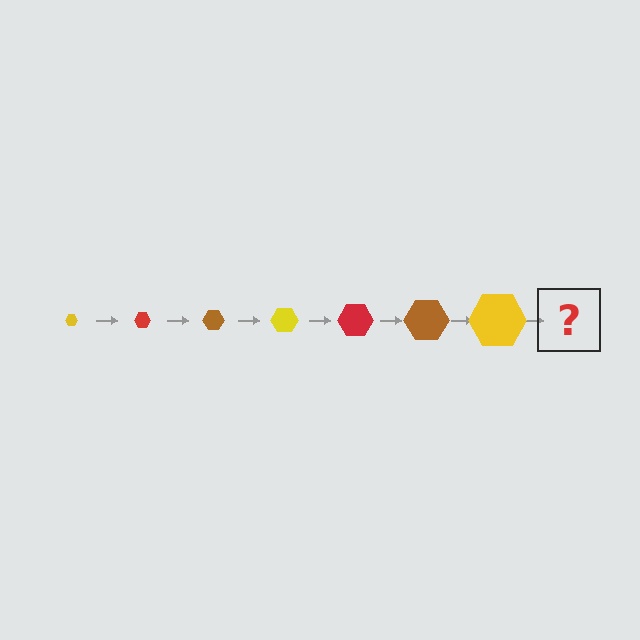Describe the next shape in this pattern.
It should be a red hexagon, larger than the previous one.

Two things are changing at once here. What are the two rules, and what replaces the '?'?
The two rules are that the hexagon grows larger each step and the color cycles through yellow, red, and brown. The '?' should be a red hexagon, larger than the previous one.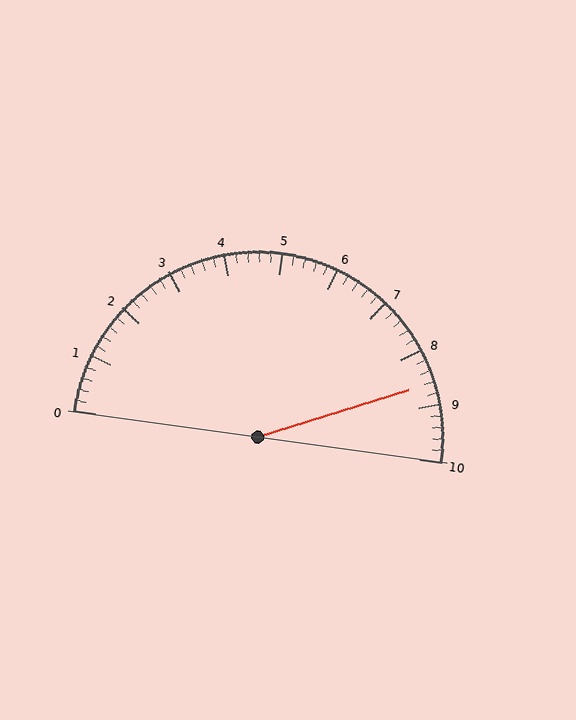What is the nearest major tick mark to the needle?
The nearest major tick mark is 9.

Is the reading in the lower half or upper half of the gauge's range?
The reading is in the upper half of the range (0 to 10).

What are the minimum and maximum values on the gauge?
The gauge ranges from 0 to 10.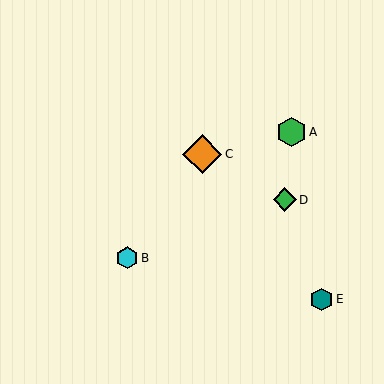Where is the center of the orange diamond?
The center of the orange diamond is at (202, 154).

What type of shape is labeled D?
Shape D is a green diamond.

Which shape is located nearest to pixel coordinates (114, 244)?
The cyan hexagon (labeled B) at (127, 258) is nearest to that location.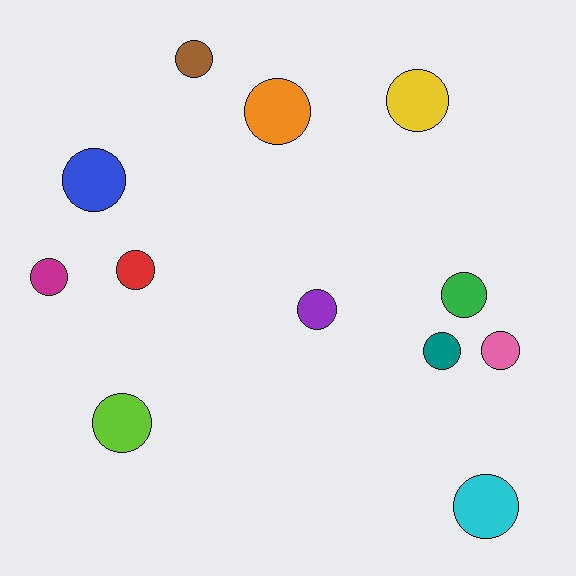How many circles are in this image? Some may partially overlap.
There are 12 circles.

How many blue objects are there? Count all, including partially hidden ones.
There is 1 blue object.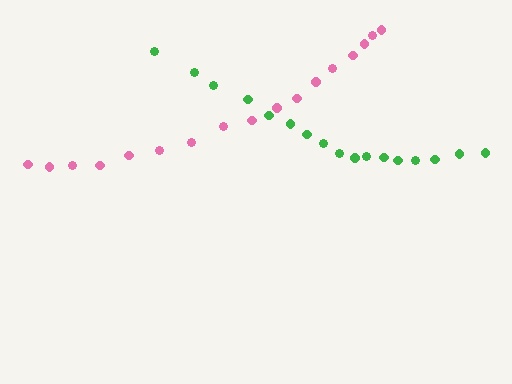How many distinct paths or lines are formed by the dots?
There are 2 distinct paths.